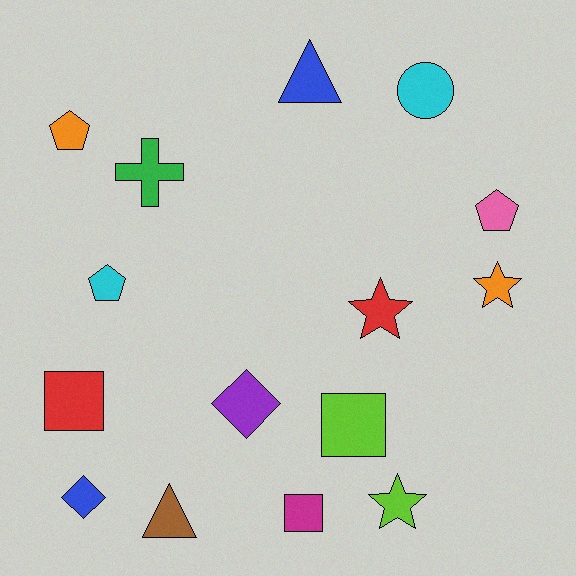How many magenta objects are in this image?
There is 1 magenta object.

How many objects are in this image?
There are 15 objects.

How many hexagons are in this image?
There are no hexagons.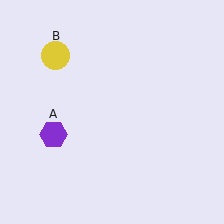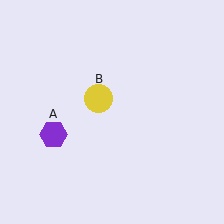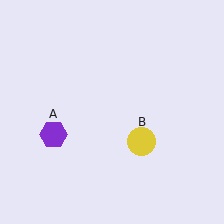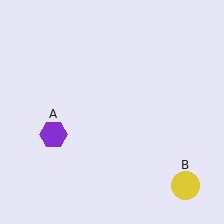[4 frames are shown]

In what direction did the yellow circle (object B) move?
The yellow circle (object B) moved down and to the right.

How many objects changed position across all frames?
1 object changed position: yellow circle (object B).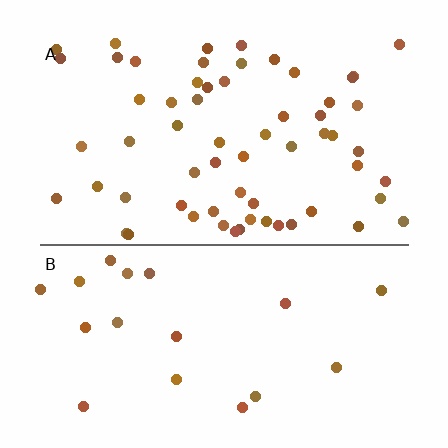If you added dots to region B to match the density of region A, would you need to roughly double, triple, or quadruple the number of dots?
Approximately triple.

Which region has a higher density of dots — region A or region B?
A (the top).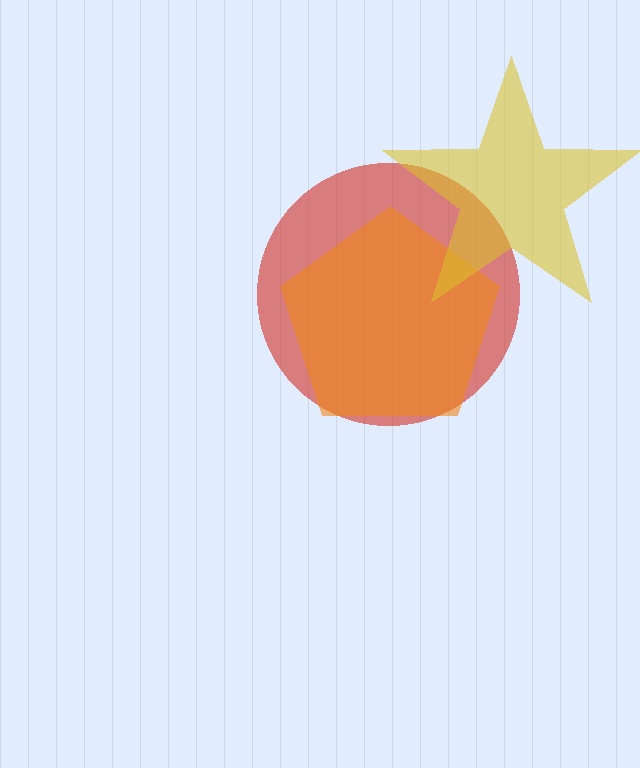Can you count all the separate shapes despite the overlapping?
Yes, there are 3 separate shapes.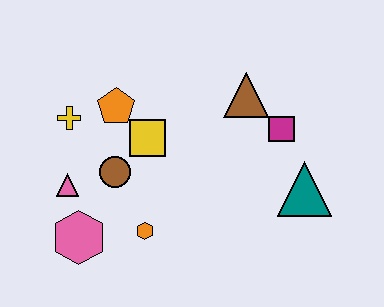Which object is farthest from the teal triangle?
The yellow cross is farthest from the teal triangle.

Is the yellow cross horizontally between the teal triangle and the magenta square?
No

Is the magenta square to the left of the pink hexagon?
No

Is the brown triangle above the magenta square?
Yes